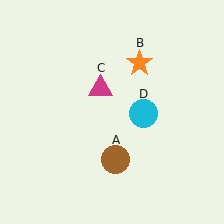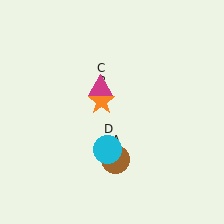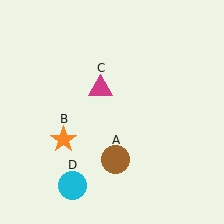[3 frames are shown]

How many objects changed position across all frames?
2 objects changed position: orange star (object B), cyan circle (object D).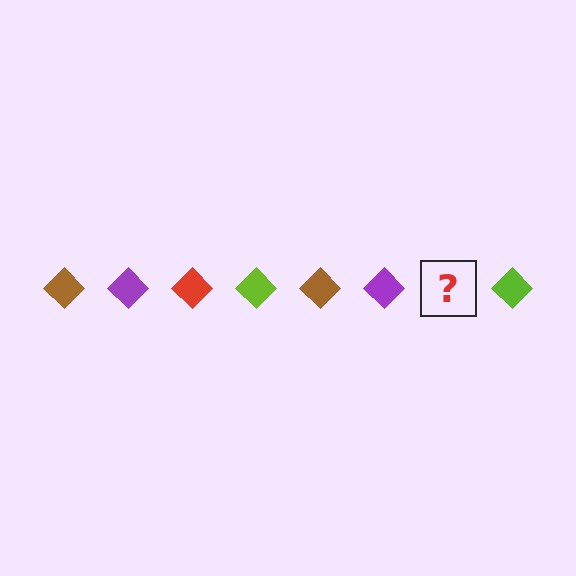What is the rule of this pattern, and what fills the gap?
The rule is that the pattern cycles through brown, purple, red, lime diamonds. The gap should be filled with a red diamond.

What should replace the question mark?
The question mark should be replaced with a red diamond.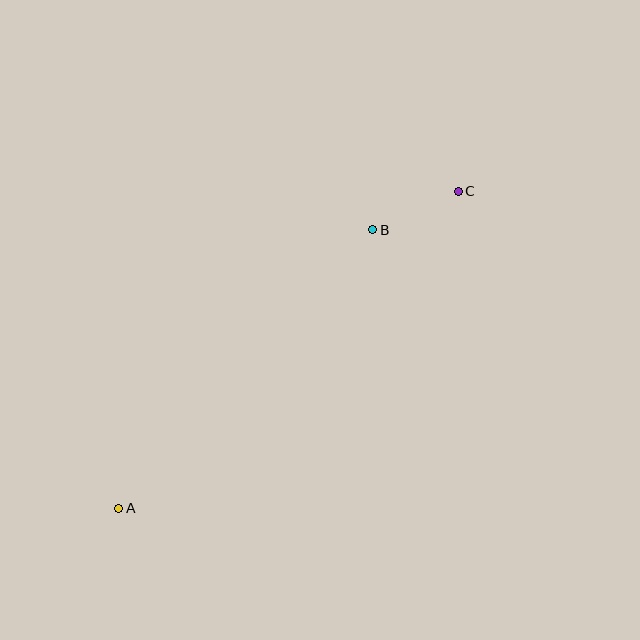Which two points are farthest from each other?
Points A and C are farthest from each other.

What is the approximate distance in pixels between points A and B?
The distance between A and B is approximately 377 pixels.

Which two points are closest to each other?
Points B and C are closest to each other.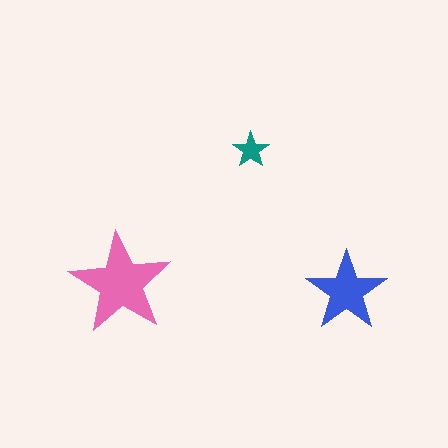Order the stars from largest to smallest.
the pink one, the blue one, the teal one.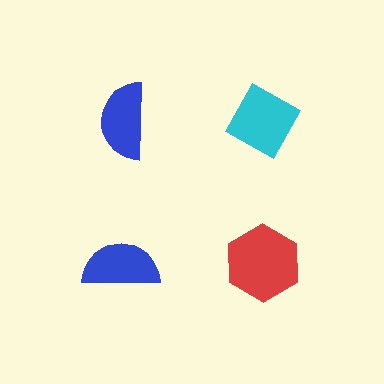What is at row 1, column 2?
A cyan diamond.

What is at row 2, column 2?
A red hexagon.